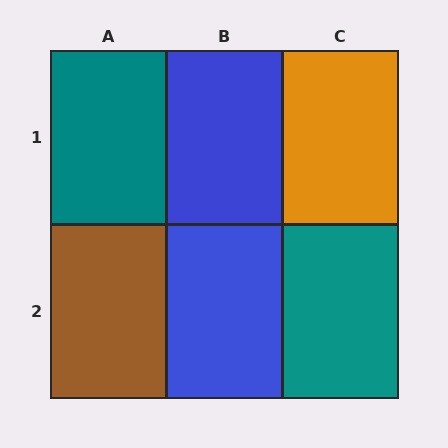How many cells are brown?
1 cell is brown.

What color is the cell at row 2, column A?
Brown.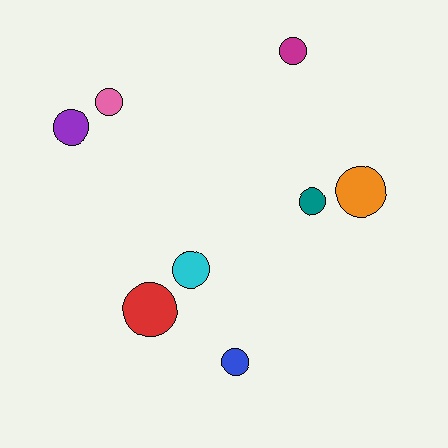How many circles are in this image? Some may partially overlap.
There are 8 circles.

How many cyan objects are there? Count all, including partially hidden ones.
There is 1 cyan object.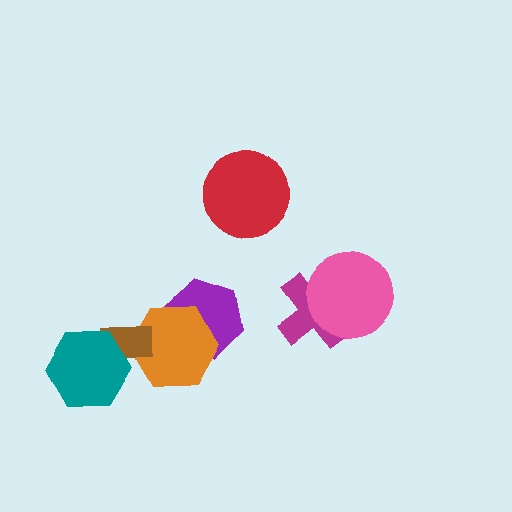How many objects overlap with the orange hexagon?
2 objects overlap with the orange hexagon.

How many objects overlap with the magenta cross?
1 object overlaps with the magenta cross.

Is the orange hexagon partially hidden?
Yes, it is partially covered by another shape.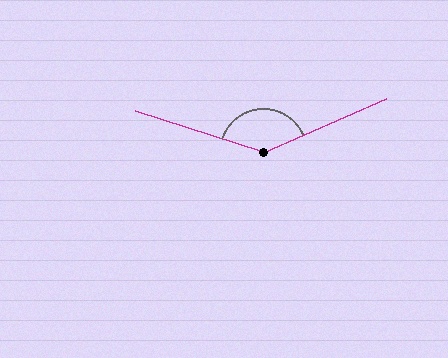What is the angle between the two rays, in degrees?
Approximately 138 degrees.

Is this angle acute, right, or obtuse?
It is obtuse.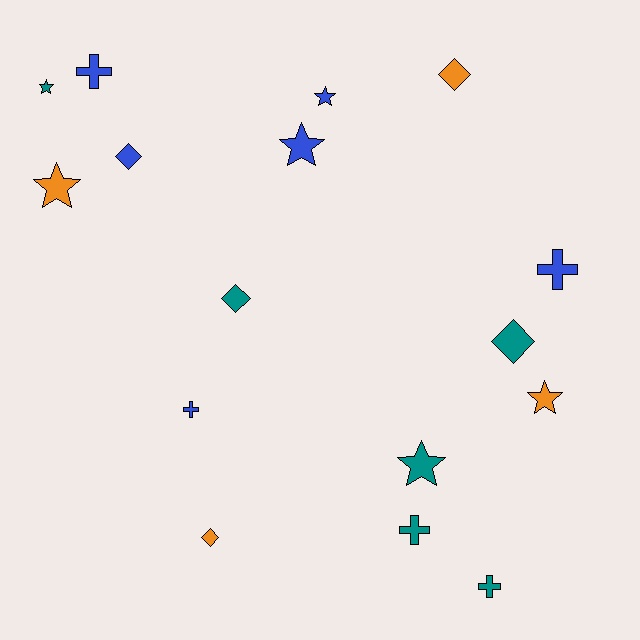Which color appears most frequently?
Blue, with 6 objects.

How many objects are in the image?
There are 16 objects.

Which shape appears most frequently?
Star, with 6 objects.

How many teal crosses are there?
There are 2 teal crosses.